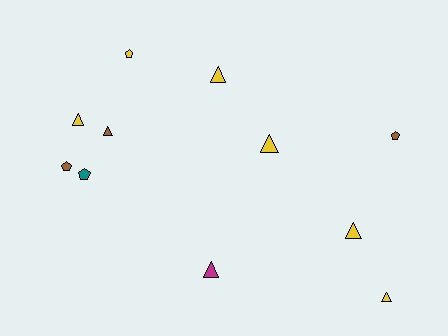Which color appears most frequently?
Yellow, with 6 objects.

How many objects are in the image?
There are 11 objects.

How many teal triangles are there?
There are no teal triangles.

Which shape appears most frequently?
Triangle, with 7 objects.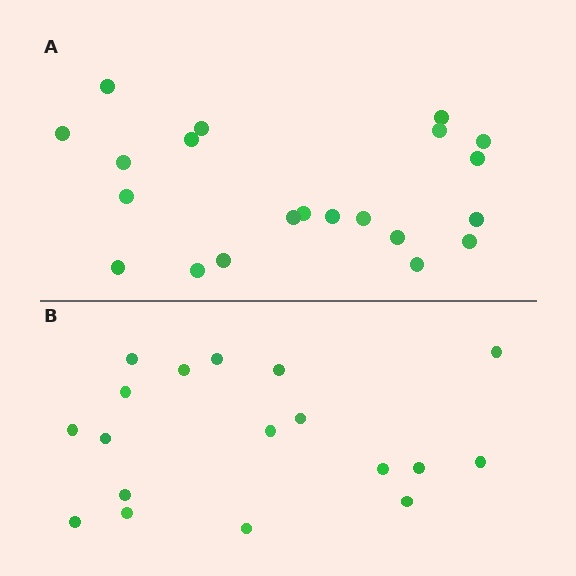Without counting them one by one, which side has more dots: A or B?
Region A (the top region) has more dots.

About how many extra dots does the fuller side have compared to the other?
Region A has just a few more — roughly 2 or 3 more dots than region B.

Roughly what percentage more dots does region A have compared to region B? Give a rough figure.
About 15% more.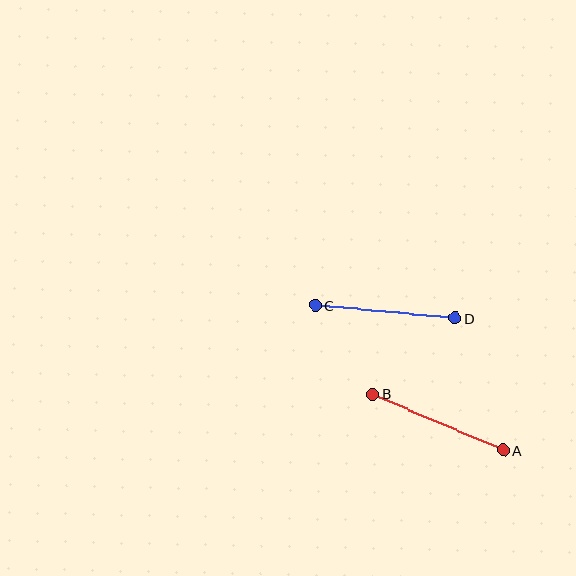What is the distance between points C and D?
The distance is approximately 141 pixels.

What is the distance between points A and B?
The distance is approximately 142 pixels.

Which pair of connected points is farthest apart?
Points A and B are farthest apart.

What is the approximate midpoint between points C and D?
The midpoint is at approximately (385, 312) pixels.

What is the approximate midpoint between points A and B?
The midpoint is at approximately (438, 422) pixels.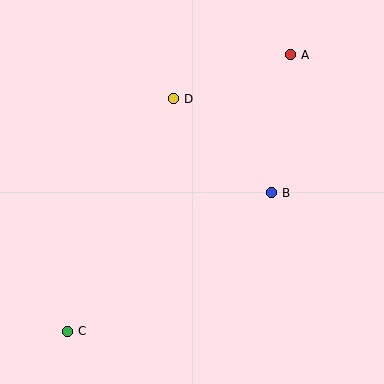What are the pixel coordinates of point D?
Point D is at (174, 99).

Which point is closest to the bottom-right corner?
Point B is closest to the bottom-right corner.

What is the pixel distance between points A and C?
The distance between A and C is 356 pixels.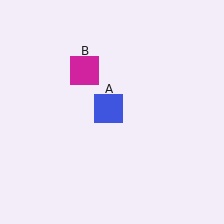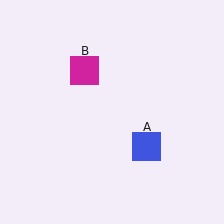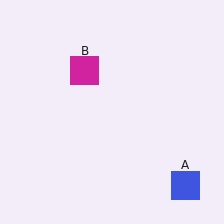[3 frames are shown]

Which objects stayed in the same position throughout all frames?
Magenta square (object B) remained stationary.